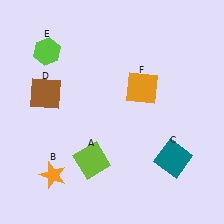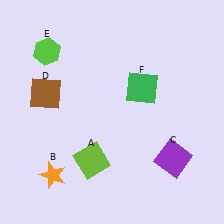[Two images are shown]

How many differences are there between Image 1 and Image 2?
There are 2 differences between the two images.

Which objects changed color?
C changed from teal to purple. F changed from orange to green.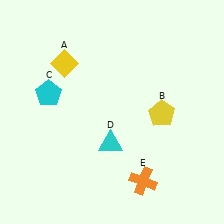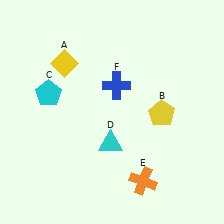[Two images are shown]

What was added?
A blue cross (F) was added in Image 2.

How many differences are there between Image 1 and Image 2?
There is 1 difference between the two images.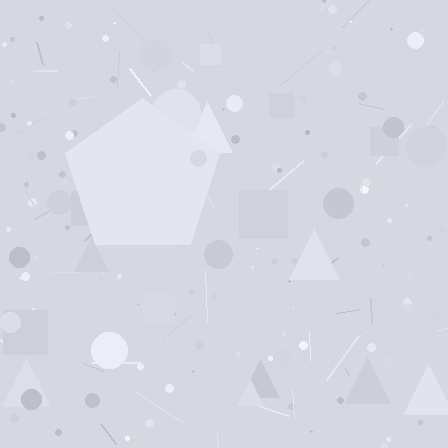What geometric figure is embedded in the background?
A pentagon is embedded in the background.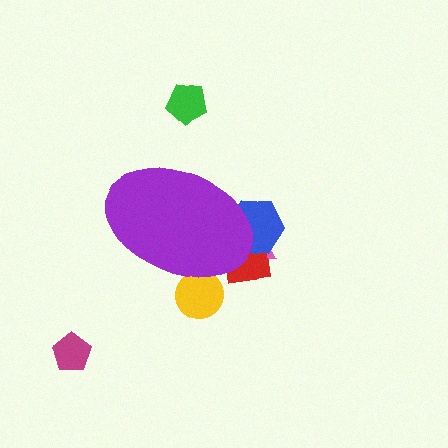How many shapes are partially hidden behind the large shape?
4 shapes are partially hidden.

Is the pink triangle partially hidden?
Yes, the pink triangle is partially hidden behind the purple ellipse.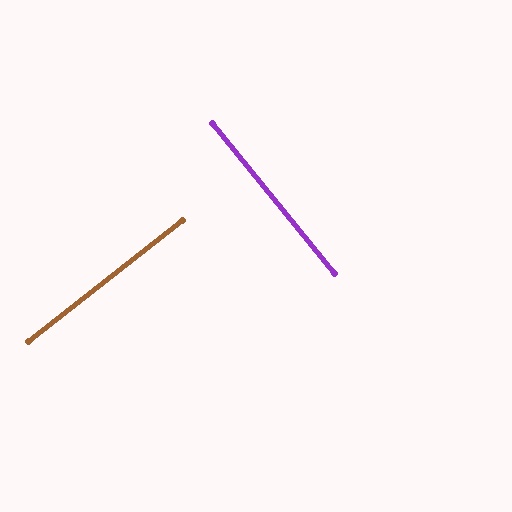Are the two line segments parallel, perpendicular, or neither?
Perpendicular — they meet at approximately 89°.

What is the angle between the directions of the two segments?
Approximately 89 degrees.